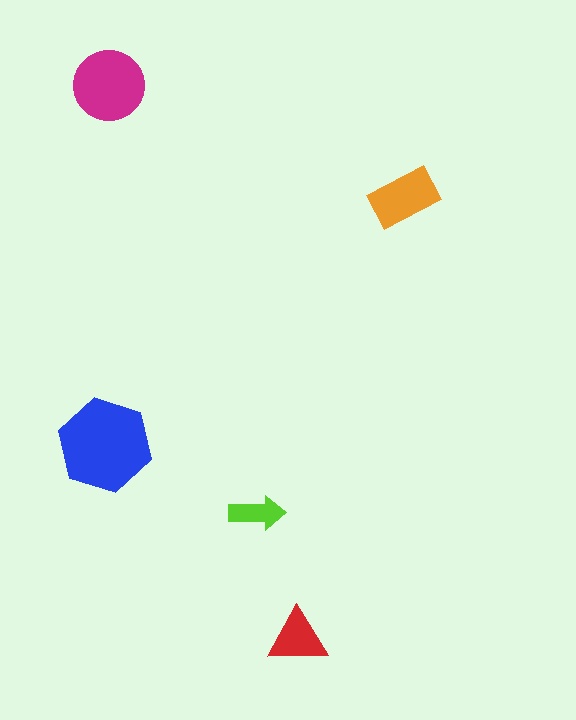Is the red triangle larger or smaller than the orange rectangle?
Smaller.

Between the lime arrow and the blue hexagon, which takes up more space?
The blue hexagon.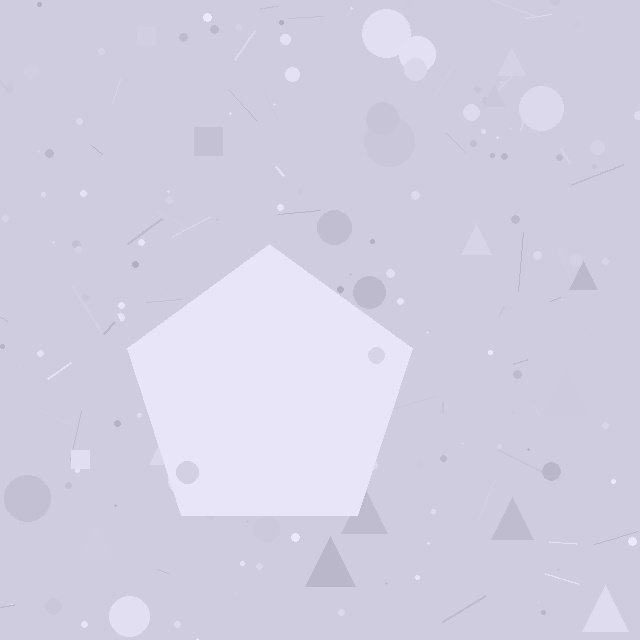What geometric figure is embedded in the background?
A pentagon is embedded in the background.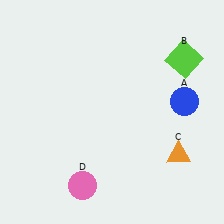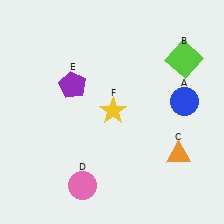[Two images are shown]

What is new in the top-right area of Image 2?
A yellow star (F) was added in the top-right area of Image 2.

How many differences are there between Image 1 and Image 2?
There are 2 differences between the two images.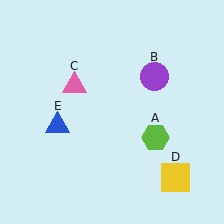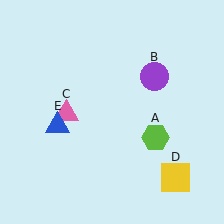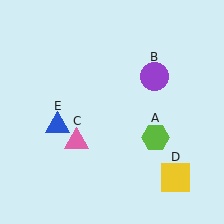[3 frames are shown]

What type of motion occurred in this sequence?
The pink triangle (object C) rotated counterclockwise around the center of the scene.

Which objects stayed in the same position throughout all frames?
Lime hexagon (object A) and purple circle (object B) and yellow square (object D) and blue triangle (object E) remained stationary.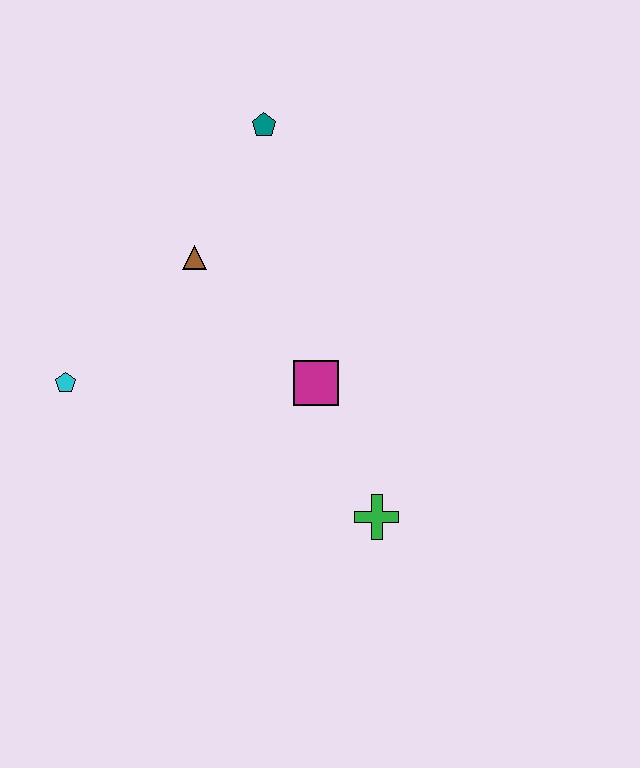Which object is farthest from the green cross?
The teal pentagon is farthest from the green cross.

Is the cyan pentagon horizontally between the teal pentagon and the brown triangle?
No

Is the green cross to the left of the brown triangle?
No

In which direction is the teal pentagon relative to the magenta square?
The teal pentagon is above the magenta square.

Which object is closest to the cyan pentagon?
The brown triangle is closest to the cyan pentagon.